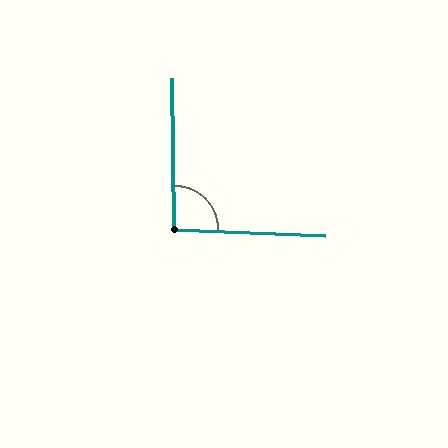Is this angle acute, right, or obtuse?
It is approximately a right angle.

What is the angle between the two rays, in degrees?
Approximately 94 degrees.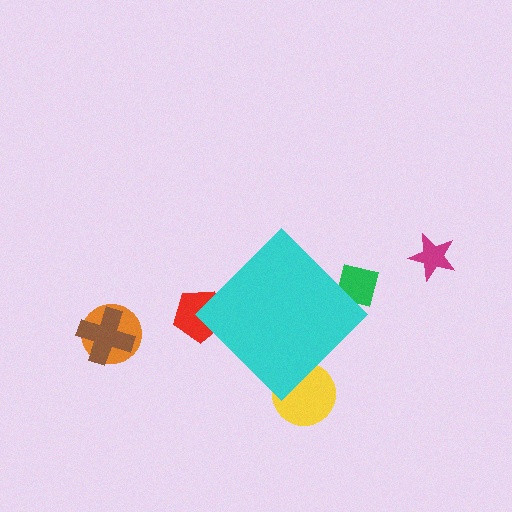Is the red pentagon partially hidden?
Yes, the red pentagon is partially hidden behind the cyan diamond.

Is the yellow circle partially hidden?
Yes, the yellow circle is partially hidden behind the cyan diamond.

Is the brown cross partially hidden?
No, the brown cross is fully visible.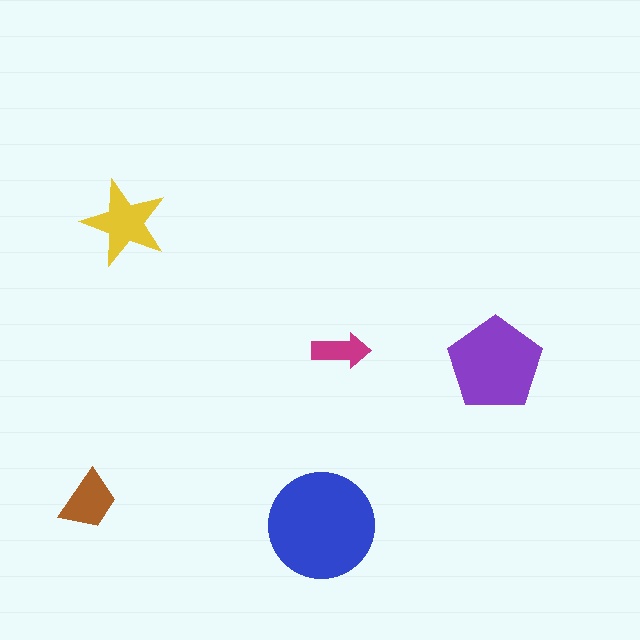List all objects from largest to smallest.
The blue circle, the purple pentagon, the yellow star, the brown trapezoid, the magenta arrow.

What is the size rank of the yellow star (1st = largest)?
3rd.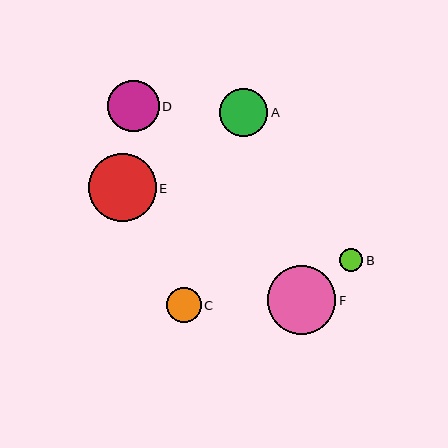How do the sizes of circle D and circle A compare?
Circle D and circle A are approximately the same size.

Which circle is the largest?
Circle F is the largest with a size of approximately 68 pixels.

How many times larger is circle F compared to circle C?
Circle F is approximately 2.0 times the size of circle C.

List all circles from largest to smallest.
From largest to smallest: F, E, D, A, C, B.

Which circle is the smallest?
Circle B is the smallest with a size of approximately 23 pixels.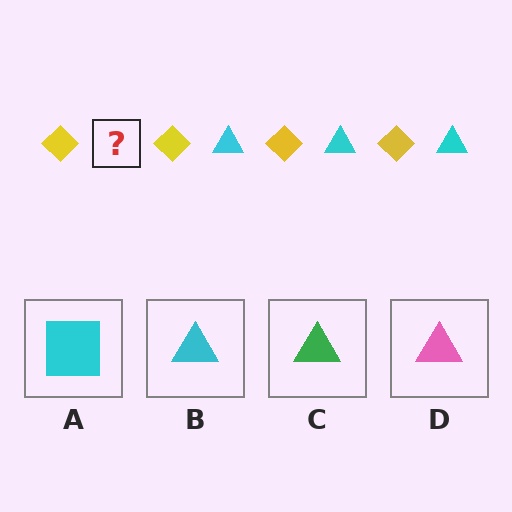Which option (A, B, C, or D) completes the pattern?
B.